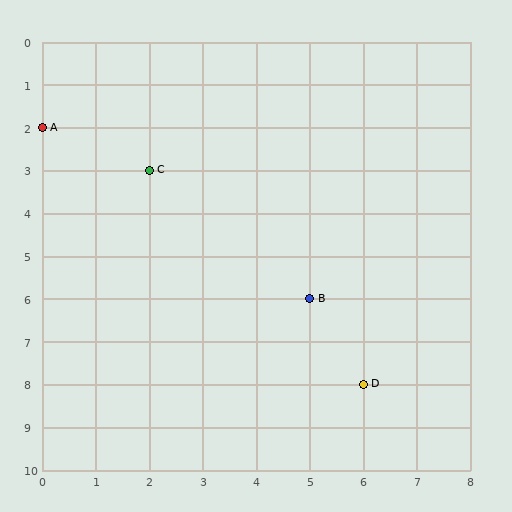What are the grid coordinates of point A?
Point A is at grid coordinates (0, 2).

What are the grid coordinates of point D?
Point D is at grid coordinates (6, 8).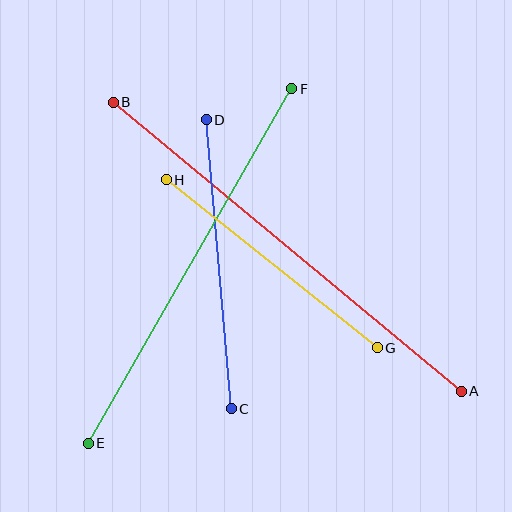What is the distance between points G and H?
The distance is approximately 270 pixels.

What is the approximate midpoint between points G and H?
The midpoint is at approximately (272, 264) pixels.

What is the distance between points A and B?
The distance is approximately 452 pixels.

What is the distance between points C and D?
The distance is approximately 290 pixels.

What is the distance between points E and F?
The distance is approximately 409 pixels.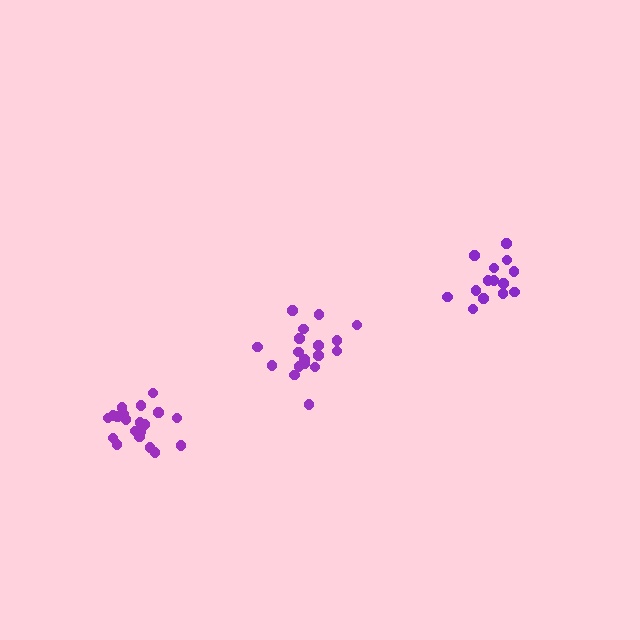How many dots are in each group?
Group 1: 20 dots, Group 2: 15 dots, Group 3: 18 dots (53 total).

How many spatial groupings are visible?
There are 3 spatial groupings.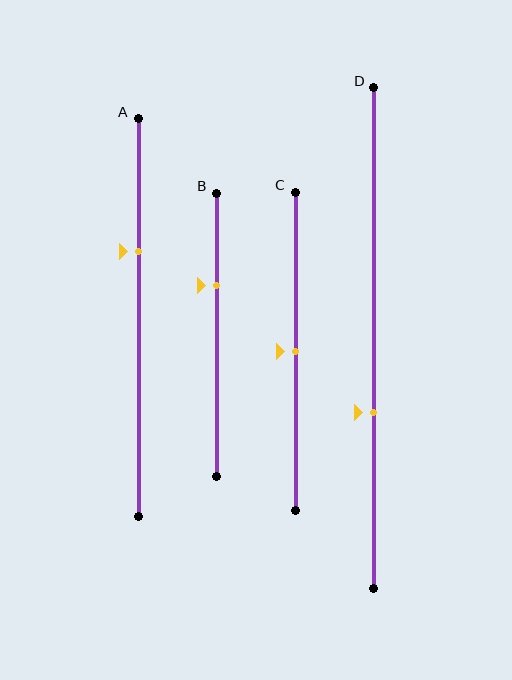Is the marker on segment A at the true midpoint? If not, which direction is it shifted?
No, the marker on segment A is shifted upward by about 17% of the segment length.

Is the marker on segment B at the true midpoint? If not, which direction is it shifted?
No, the marker on segment B is shifted upward by about 17% of the segment length.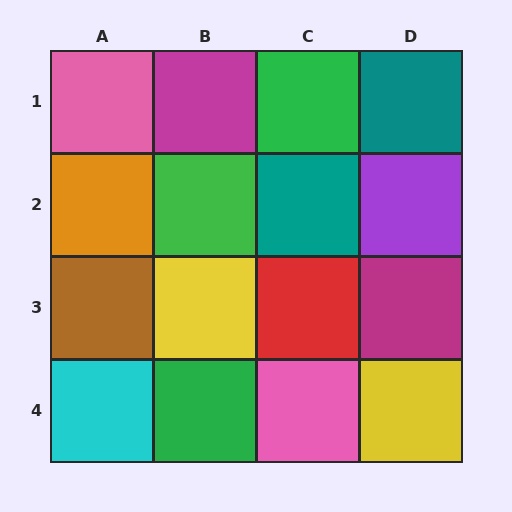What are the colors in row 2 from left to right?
Orange, green, teal, purple.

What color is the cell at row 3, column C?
Red.